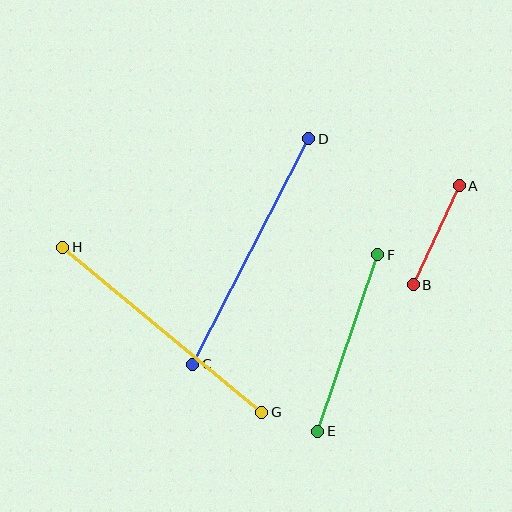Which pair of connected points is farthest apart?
Points G and H are farthest apart.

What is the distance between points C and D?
The distance is approximately 254 pixels.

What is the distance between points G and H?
The distance is approximately 259 pixels.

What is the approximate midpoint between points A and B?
The midpoint is at approximately (436, 235) pixels.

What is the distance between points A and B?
The distance is approximately 109 pixels.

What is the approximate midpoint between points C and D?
The midpoint is at approximately (251, 251) pixels.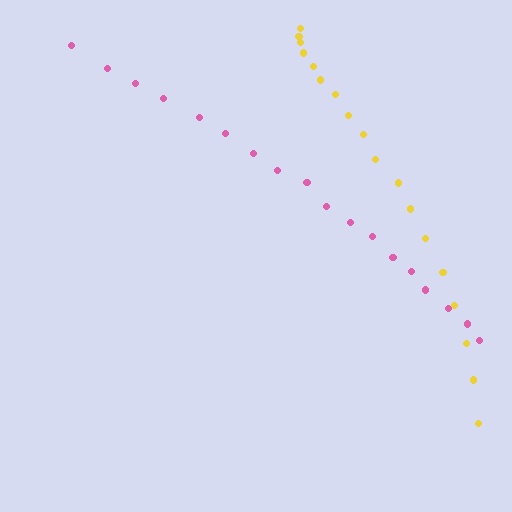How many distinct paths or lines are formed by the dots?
There are 2 distinct paths.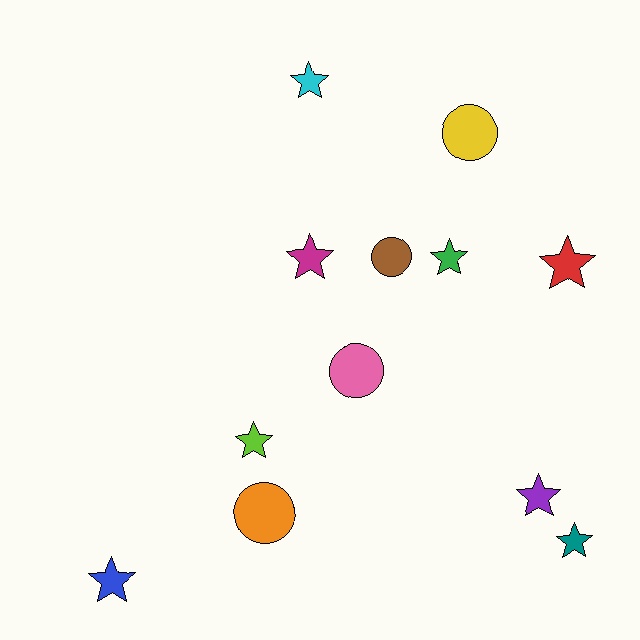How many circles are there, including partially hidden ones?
There are 4 circles.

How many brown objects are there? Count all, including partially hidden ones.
There is 1 brown object.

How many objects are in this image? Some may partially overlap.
There are 12 objects.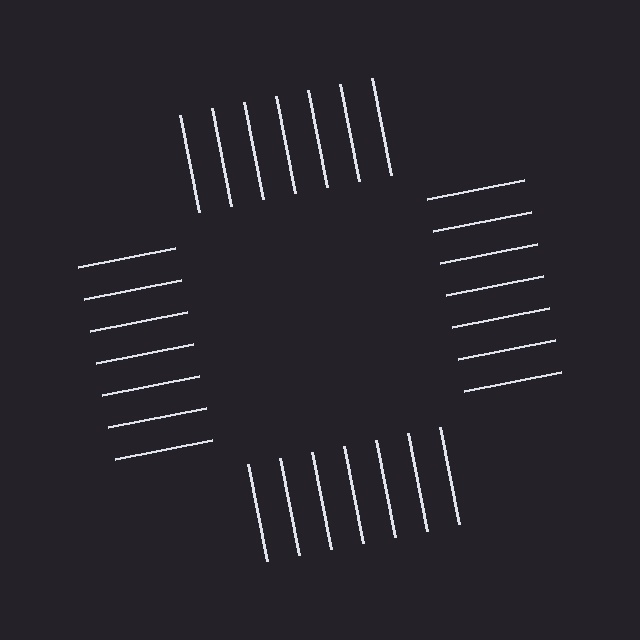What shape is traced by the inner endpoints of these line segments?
An illusory square — the line segments terminate on its edges but no continuous stroke is drawn.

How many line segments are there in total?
28 — 7 along each of the 4 edges.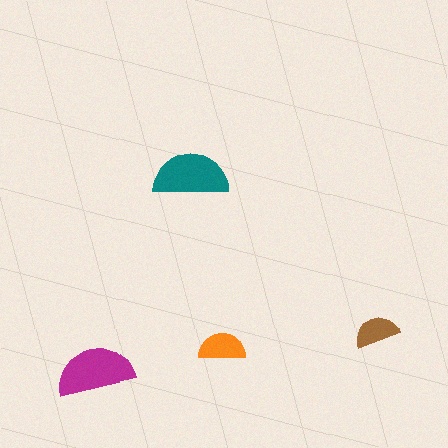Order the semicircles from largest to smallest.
the magenta one, the teal one, the orange one, the brown one.